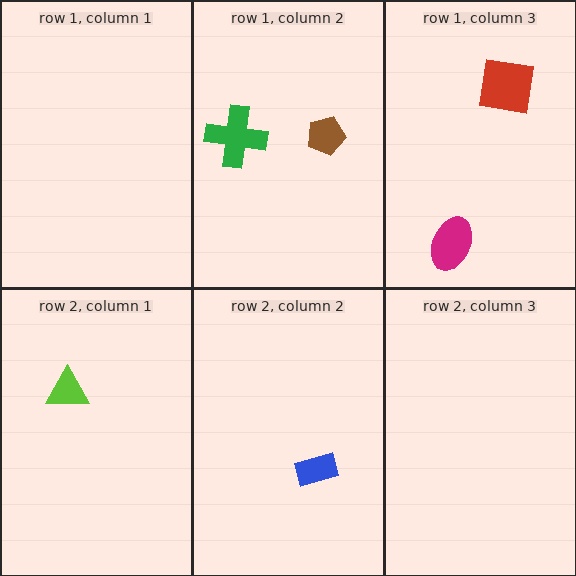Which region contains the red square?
The row 1, column 3 region.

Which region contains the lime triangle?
The row 2, column 1 region.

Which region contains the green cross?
The row 1, column 2 region.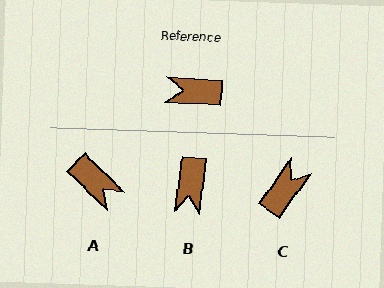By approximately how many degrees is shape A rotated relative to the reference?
Approximately 140 degrees counter-clockwise.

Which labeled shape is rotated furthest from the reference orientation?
A, about 140 degrees away.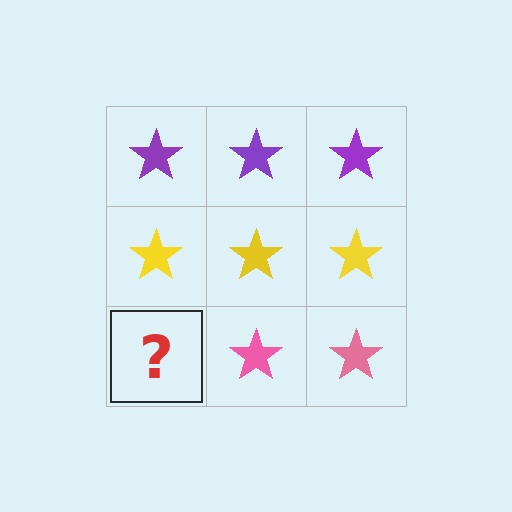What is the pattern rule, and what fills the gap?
The rule is that each row has a consistent color. The gap should be filled with a pink star.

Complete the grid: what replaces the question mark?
The question mark should be replaced with a pink star.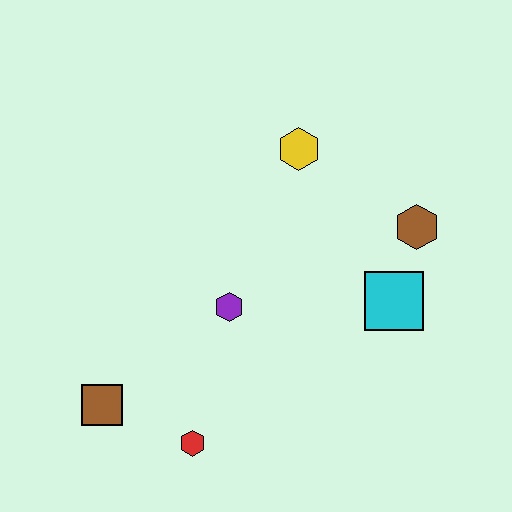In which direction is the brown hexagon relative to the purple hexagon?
The brown hexagon is to the right of the purple hexagon.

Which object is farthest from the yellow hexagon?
The brown square is farthest from the yellow hexagon.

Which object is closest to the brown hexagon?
The cyan square is closest to the brown hexagon.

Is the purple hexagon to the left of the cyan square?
Yes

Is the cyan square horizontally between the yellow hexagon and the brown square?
No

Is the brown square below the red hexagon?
No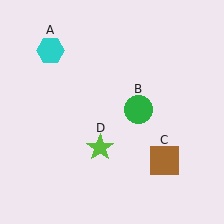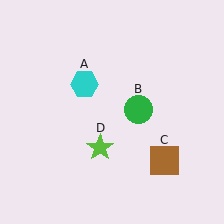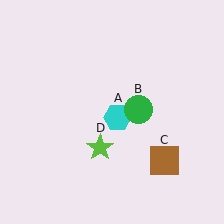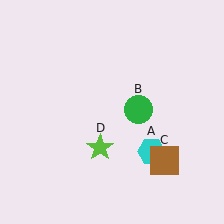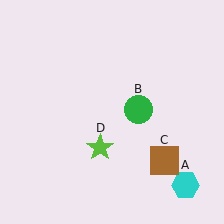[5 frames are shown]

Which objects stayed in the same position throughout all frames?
Green circle (object B) and brown square (object C) and lime star (object D) remained stationary.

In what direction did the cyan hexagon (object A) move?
The cyan hexagon (object A) moved down and to the right.